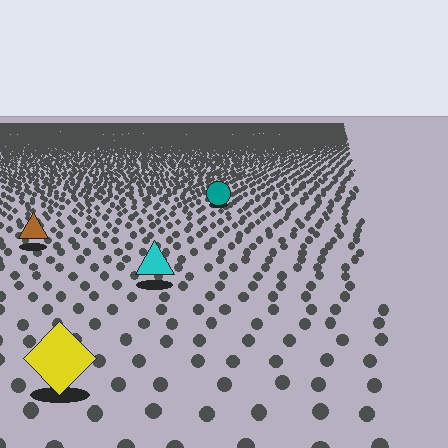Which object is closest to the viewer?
The yellow diamond is closest. The texture marks near it are larger and more spread out.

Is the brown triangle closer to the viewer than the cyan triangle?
No. The cyan triangle is closer — you can tell from the texture gradient: the ground texture is coarser near it.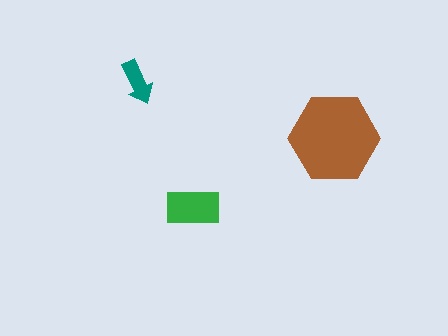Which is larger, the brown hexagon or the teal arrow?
The brown hexagon.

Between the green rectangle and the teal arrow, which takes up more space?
The green rectangle.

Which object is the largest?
The brown hexagon.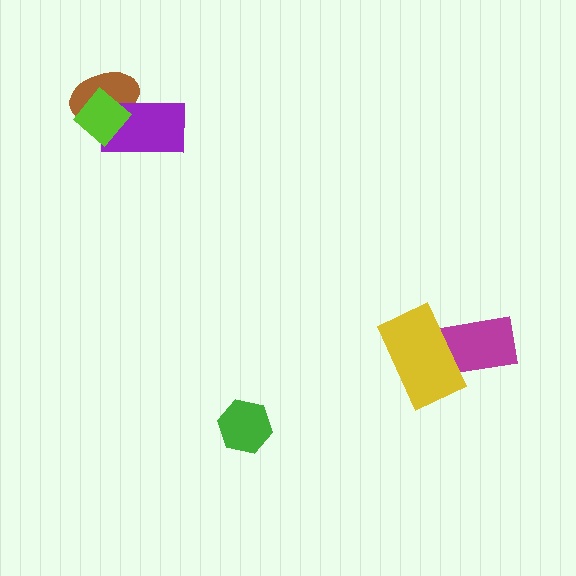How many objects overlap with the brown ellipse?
2 objects overlap with the brown ellipse.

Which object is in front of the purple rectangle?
The lime diamond is in front of the purple rectangle.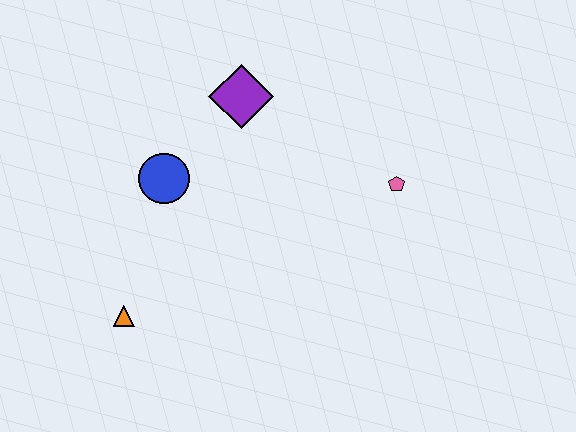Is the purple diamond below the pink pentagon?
No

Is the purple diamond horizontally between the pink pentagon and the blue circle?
Yes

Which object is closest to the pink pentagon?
The purple diamond is closest to the pink pentagon.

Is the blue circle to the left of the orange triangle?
No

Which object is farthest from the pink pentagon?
The orange triangle is farthest from the pink pentagon.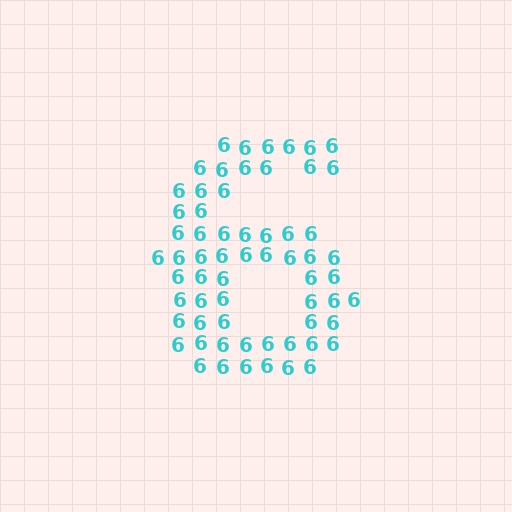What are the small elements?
The small elements are digit 6's.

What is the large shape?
The large shape is the digit 6.